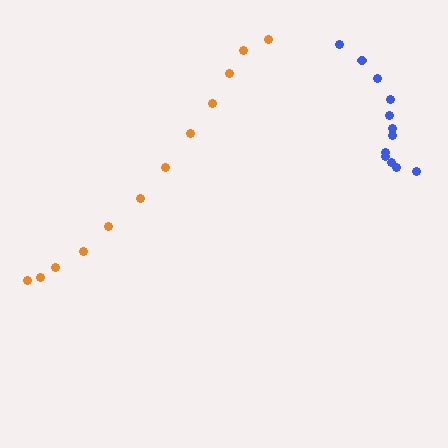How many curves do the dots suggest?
There are 2 distinct paths.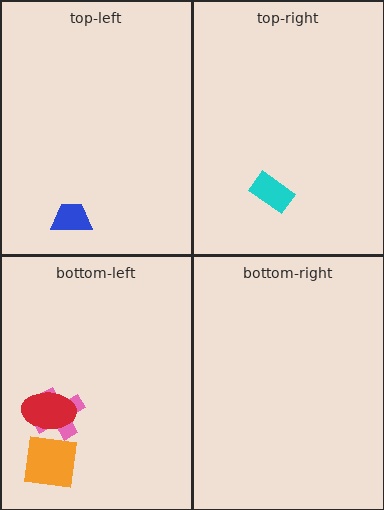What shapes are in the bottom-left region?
The pink cross, the orange square, the red ellipse.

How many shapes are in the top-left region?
1.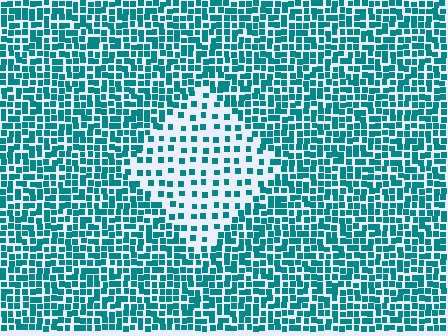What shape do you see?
I see a diamond.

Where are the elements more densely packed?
The elements are more densely packed outside the diamond boundary.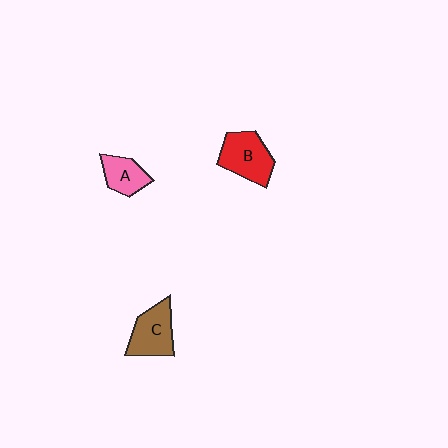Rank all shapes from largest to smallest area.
From largest to smallest: B (red), C (brown), A (pink).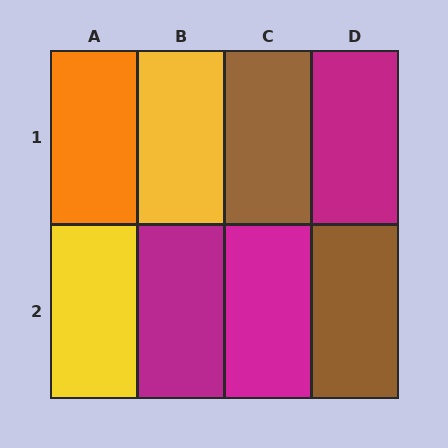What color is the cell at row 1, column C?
Brown.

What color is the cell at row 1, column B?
Yellow.